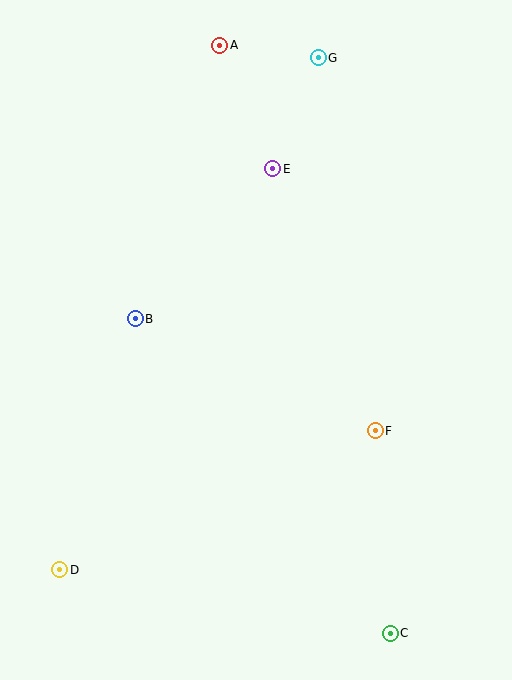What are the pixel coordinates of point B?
Point B is at (135, 319).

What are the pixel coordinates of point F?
Point F is at (375, 431).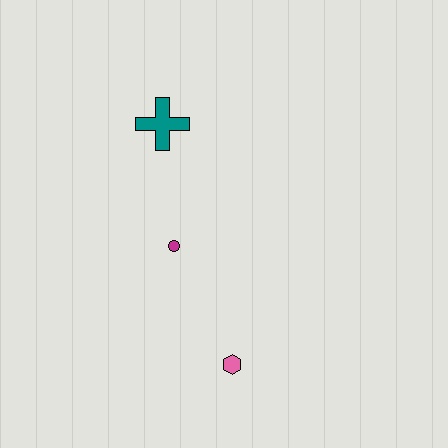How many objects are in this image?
There are 3 objects.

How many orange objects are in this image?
There are no orange objects.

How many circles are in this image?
There is 1 circle.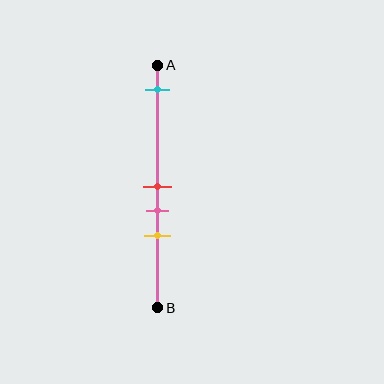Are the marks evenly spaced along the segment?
No, the marks are not evenly spaced.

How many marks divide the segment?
There are 4 marks dividing the segment.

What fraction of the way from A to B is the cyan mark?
The cyan mark is approximately 10% (0.1) of the way from A to B.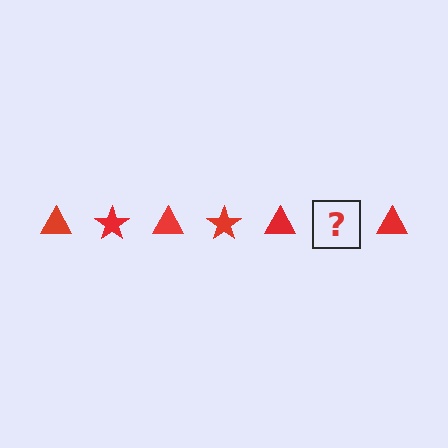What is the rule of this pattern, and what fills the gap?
The rule is that the pattern cycles through triangle, star shapes in red. The gap should be filled with a red star.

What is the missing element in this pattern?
The missing element is a red star.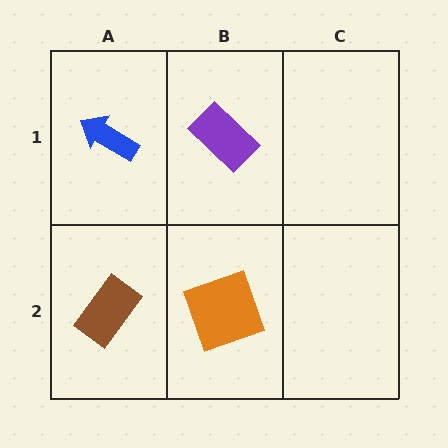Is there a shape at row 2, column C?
No, that cell is empty.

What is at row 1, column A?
A blue arrow.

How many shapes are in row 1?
2 shapes.